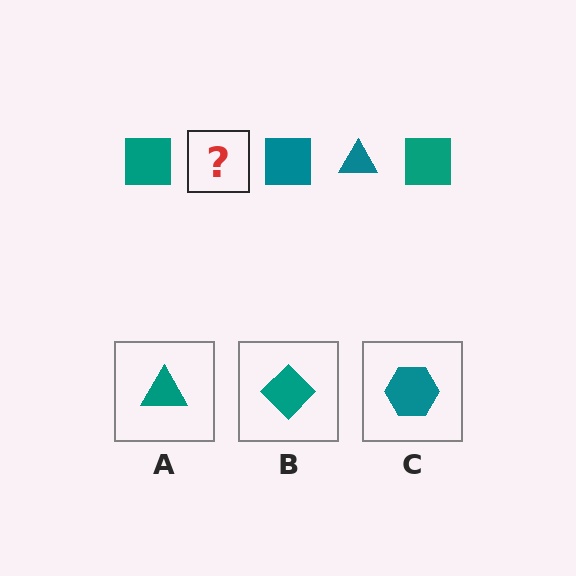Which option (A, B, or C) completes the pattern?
A.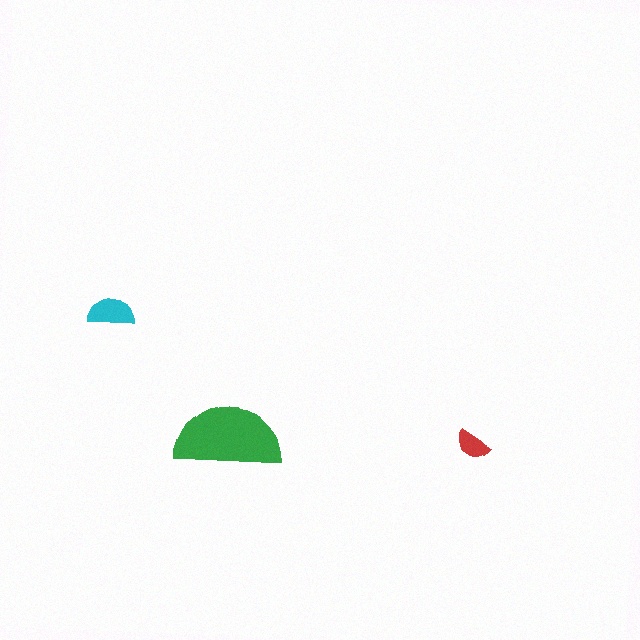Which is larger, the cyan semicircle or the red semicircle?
The cyan one.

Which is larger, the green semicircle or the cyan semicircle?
The green one.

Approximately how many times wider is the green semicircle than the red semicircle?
About 3 times wider.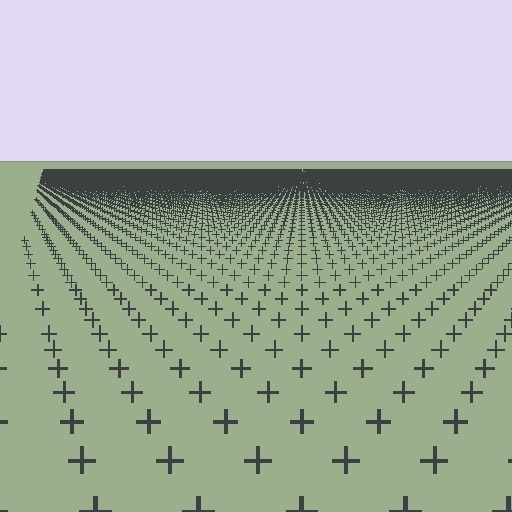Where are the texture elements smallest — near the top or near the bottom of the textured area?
Near the top.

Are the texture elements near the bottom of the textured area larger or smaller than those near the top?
Larger. Near the bottom, elements are closer to the viewer and appear at a bigger on-screen size.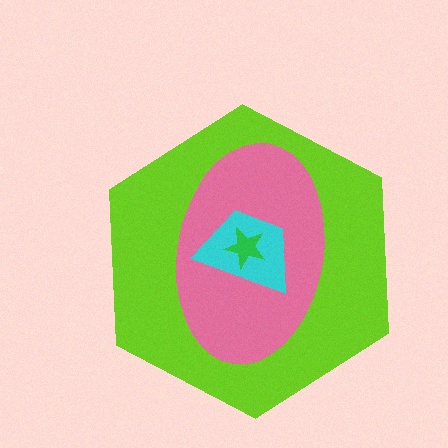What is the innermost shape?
The green star.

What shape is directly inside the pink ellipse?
The cyan trapezoid.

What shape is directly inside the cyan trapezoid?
The green star.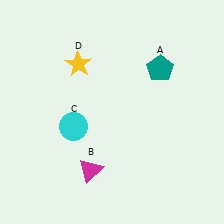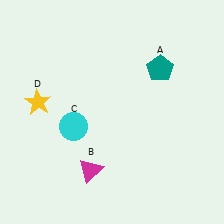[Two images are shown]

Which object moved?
The yellow star (D) moved left.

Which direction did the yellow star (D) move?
The yellow star (D) moved left.